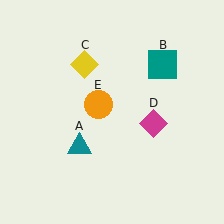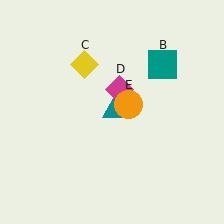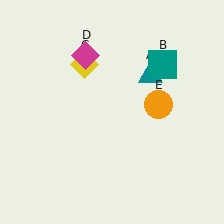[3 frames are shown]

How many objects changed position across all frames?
3 objects changed position: teal triangle (object A), magenta diamond (object D), orange circle (object E).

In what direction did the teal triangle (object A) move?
The teal triangle (object A) moved up and to the right.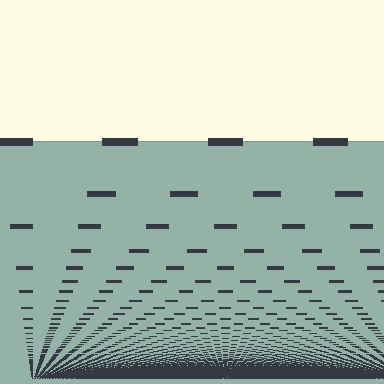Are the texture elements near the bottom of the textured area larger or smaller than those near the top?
Smaller. The gradient is inverted — elements near the bottom are smaller and denser.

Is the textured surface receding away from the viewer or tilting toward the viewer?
The surface appears to tilt toward the viewer. Texture elements get larger and sparser toward the top.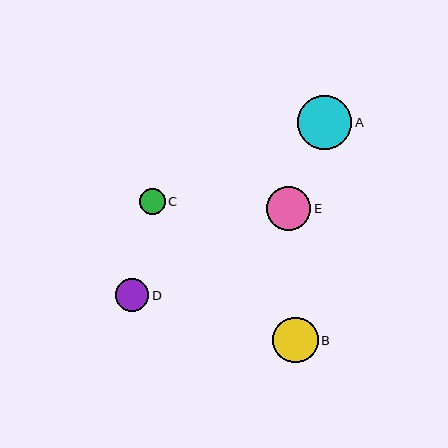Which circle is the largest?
Circle A is the largest with a size of approximately 54 pixels.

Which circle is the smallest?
Circle C is the smallest with a size of approximately 26 pixels.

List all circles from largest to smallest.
From largest to smallest: A, B, E, D, C.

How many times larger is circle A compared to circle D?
Circle A is approximately 1.6 times the size of circle D.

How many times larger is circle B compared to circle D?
Circle B is approximately 1.4 times the size of circle D.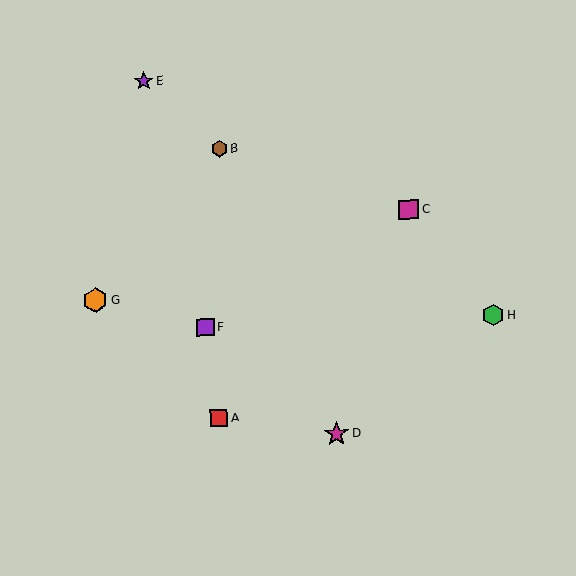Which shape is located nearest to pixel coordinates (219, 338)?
The purple square (labeled F) at (206, 327) is nearest to that location.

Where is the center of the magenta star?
The center of the magenta star is at (337, 434).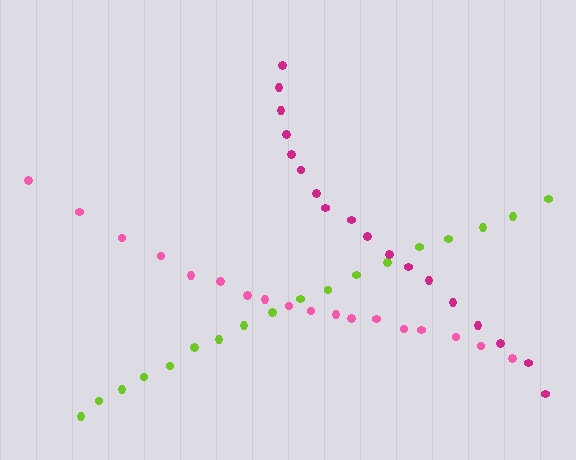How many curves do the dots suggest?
There are 3 distinct paths.